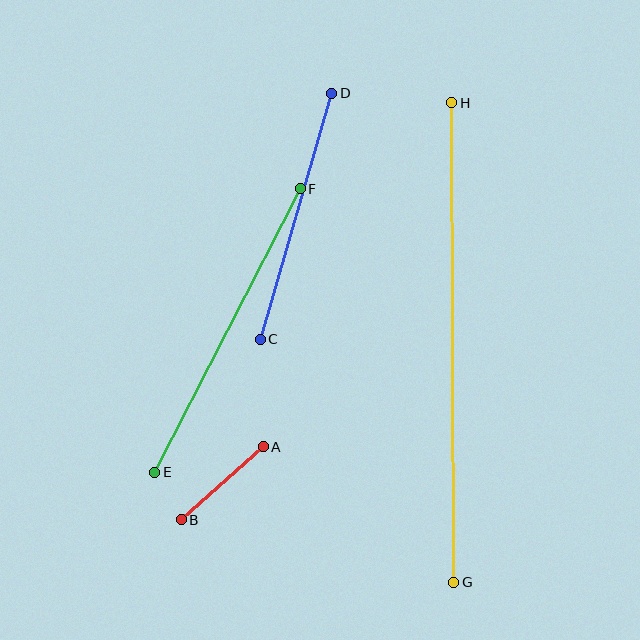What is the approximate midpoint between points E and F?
The midpoint is at approximately (228, 330) pixels.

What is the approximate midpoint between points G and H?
The midpoint is at approximately (453, 342) pixels.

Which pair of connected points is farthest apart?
Points G and H are farthest apart.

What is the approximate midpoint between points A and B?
The midpoint is at approximately (222, 483) pixels.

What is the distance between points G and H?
The distance is approximately 480 pixels.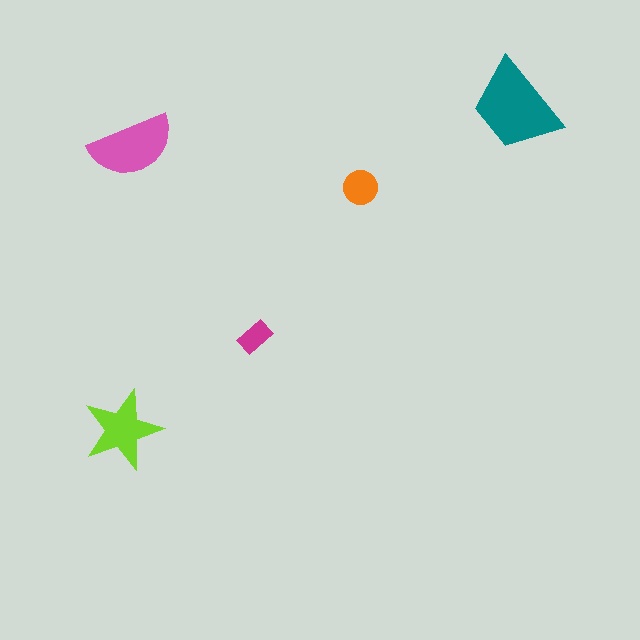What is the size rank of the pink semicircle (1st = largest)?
2nd.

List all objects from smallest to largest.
The magenta rectangle, the orange circle, the lime star, the pink semicircle, the teal trapezoid.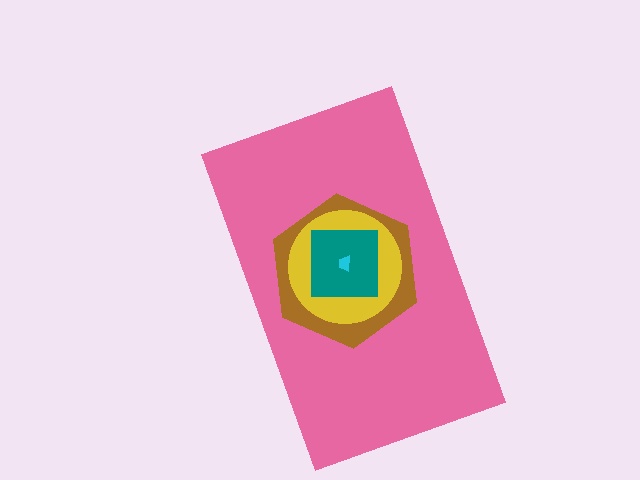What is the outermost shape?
The pink rectangle.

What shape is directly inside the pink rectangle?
The brown hexagon.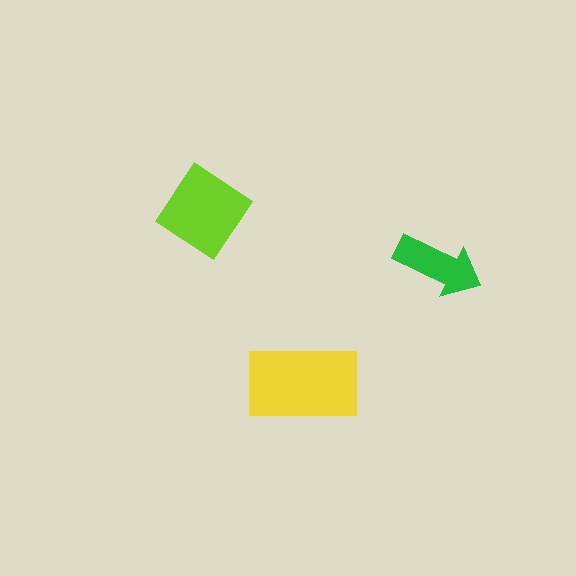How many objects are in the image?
There are 3 objects in the image.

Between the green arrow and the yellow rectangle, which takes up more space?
The yellow rectangle.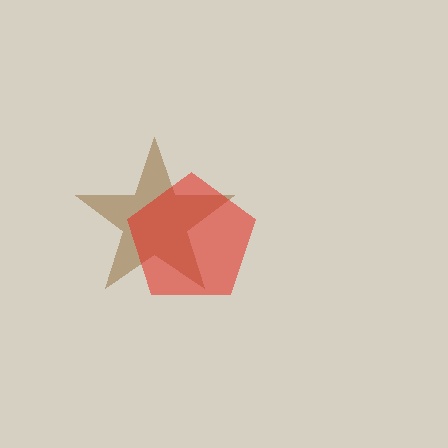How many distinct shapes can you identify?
There are 2 distinct shapes: a brown star, a red pentagon.